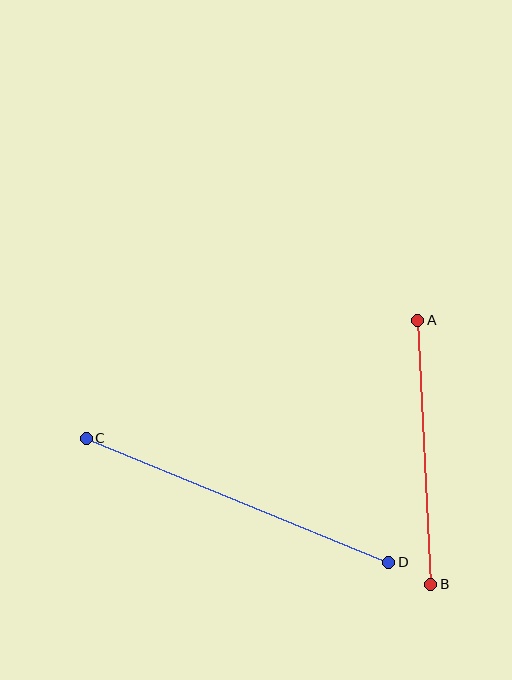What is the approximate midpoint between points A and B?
The midpoint is at approximately (424, 452) pixels.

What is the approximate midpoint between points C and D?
The midpoint is at approximately (237, 500) pixels.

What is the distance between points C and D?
The distance is approximately 327 pixels.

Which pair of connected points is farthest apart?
Points C and D are farthest apart.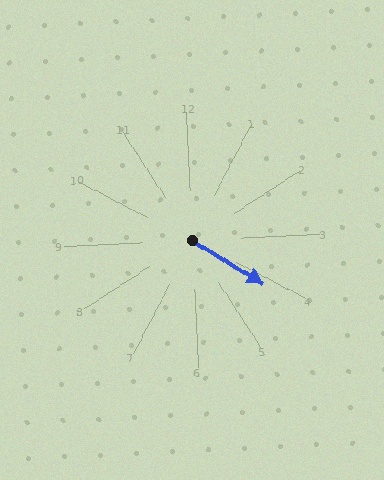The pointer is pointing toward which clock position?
Roughly 4 o'clock.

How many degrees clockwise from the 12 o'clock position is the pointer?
Approximately 124 degrees.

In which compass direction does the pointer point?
Southeast.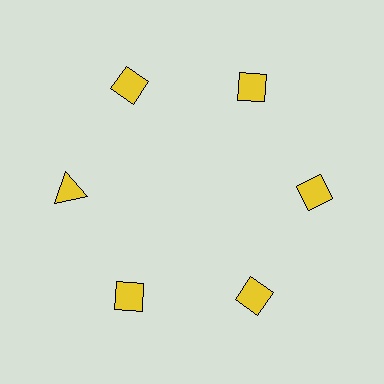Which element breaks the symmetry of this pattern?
The yellow triangle at roughly the 9 o'clock position breaks the symmetry. All other shapes are yellow diamonds.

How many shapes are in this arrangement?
There are 6 shapes arranged in a ring pattern.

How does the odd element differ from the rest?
It has a different shape: triangle instead of diamond.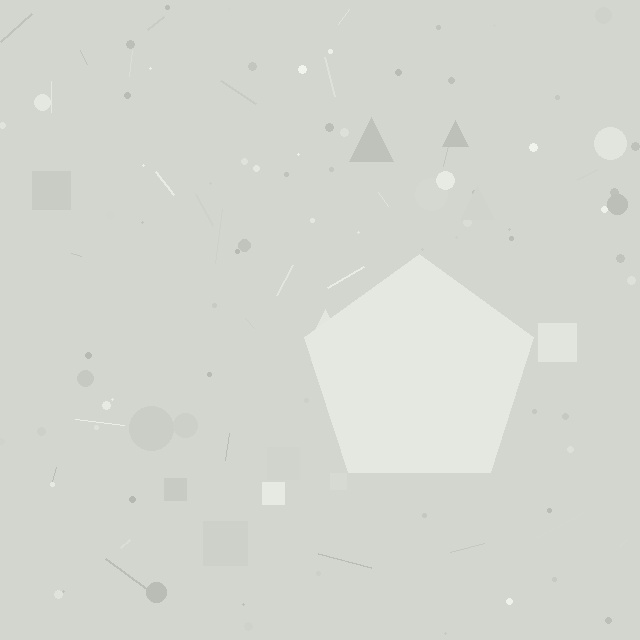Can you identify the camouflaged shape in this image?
The camouflaged shape is a pentagon.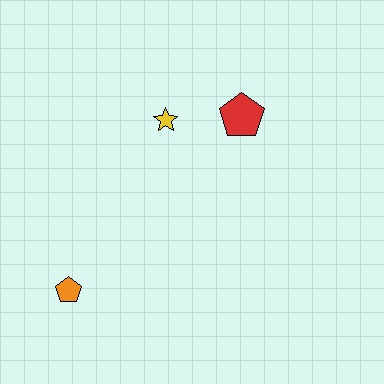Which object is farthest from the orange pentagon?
The red pentagon is farthest from the orange pentagon.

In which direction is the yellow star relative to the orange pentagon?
The yellow star is above the orange pentagon.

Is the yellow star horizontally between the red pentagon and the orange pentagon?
Yes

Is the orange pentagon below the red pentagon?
Yes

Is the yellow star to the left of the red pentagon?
Yes